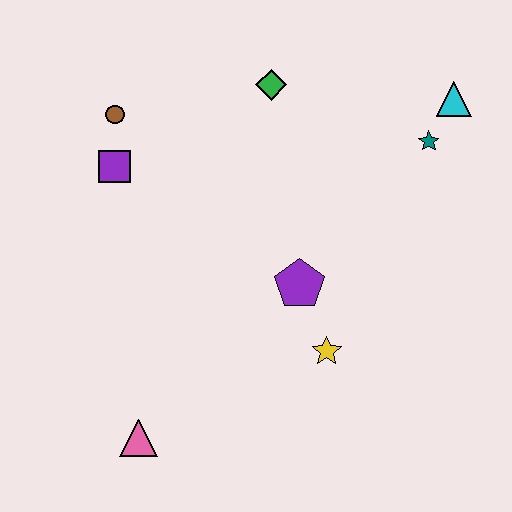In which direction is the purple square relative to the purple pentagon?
The purple square is to the left of the purple pentagon.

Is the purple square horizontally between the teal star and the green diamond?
No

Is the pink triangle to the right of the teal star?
No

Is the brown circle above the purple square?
Yes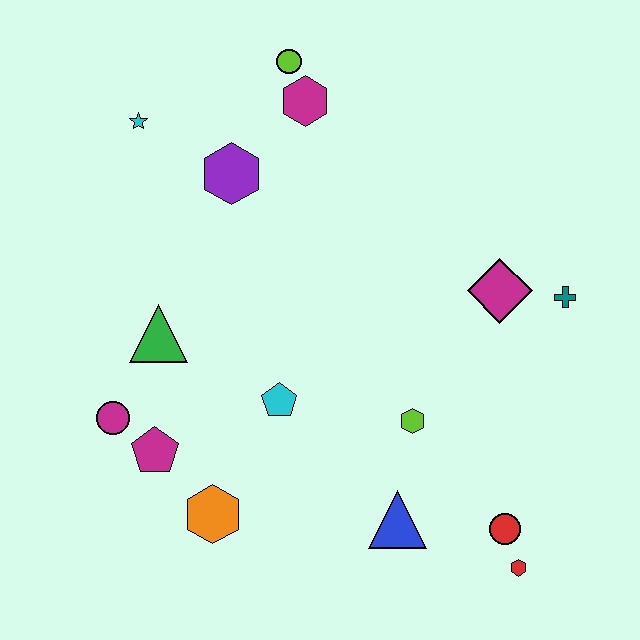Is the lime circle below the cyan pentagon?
No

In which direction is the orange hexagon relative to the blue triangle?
The orange hexagon is to the left of the blue triangle.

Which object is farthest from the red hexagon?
The cyan star is farthest from the red hexagon.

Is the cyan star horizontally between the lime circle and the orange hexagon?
No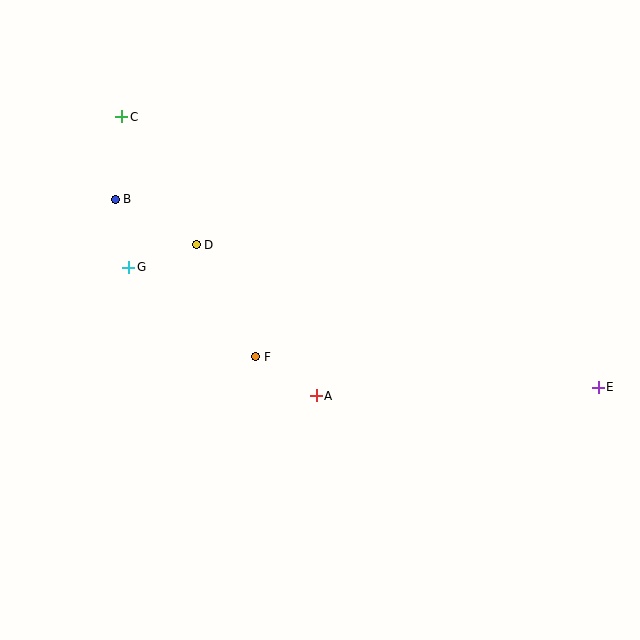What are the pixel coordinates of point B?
Point B is at (115, 199).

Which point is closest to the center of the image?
Point F at (256, 357) is closest to the center.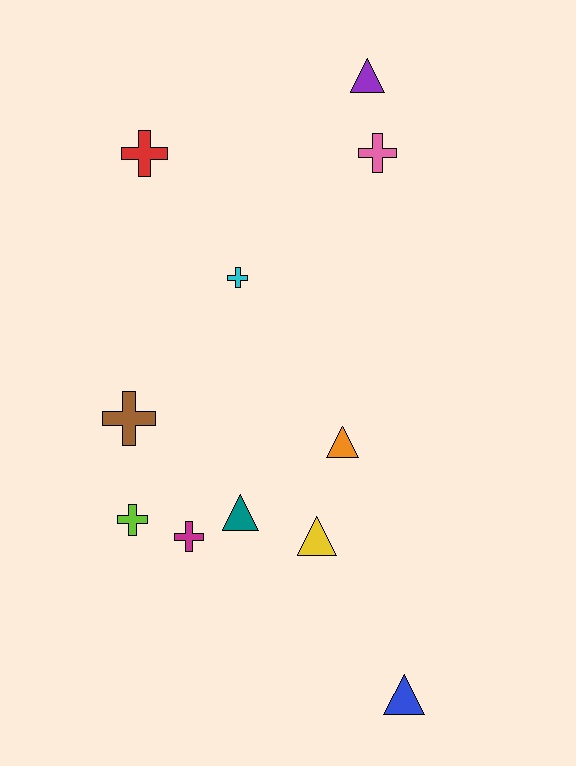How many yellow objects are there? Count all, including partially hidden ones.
There is 1 yellow object.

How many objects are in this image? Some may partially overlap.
There are 11 objects.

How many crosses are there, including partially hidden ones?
There are 6 crosses.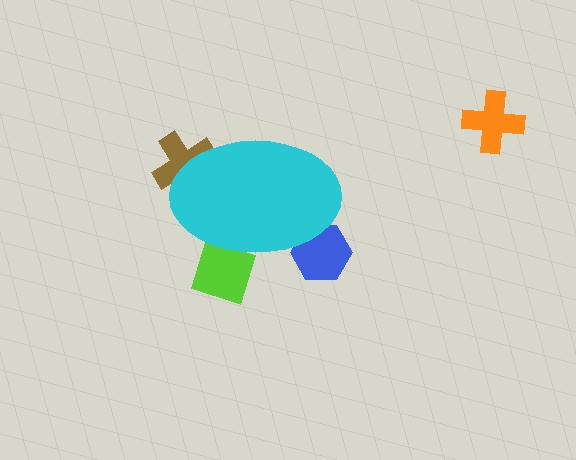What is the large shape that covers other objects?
A cyan ellipse.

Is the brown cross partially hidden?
Yes, the brown cross is partially hidden behind the cyan ellipse.